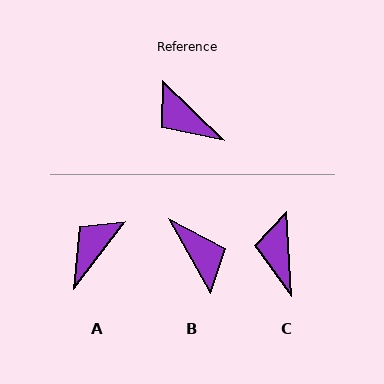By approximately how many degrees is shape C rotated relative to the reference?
Approximately 42 degrees clockwise.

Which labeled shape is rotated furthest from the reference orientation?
B, about 163 degrees away.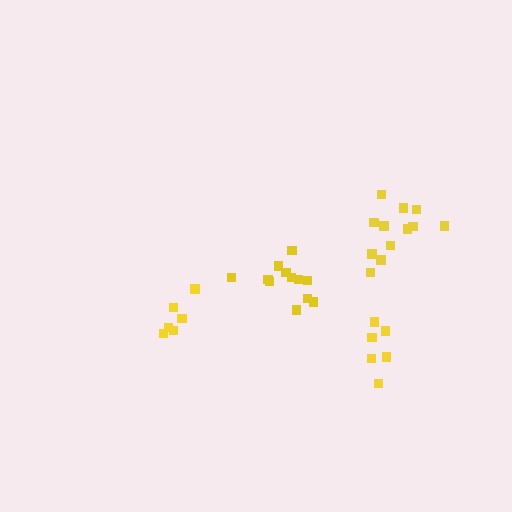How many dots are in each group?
Group 1: 6 dots, Group 2: 12 dots, Group 3: 6 dots, Group 4: 12 dots (36 total).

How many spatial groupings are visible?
There are 4 spatial groupings.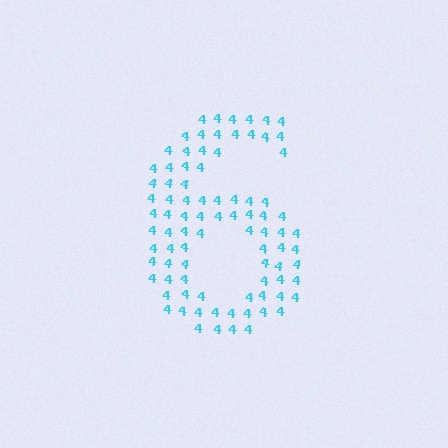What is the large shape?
The large shape is the digit 6.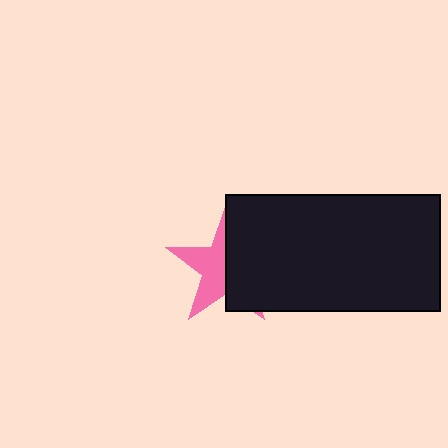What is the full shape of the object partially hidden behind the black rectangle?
The partially hidden object is a pink star.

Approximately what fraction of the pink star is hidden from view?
Roughly 51% of the pink star is hidden behind the black rectangle.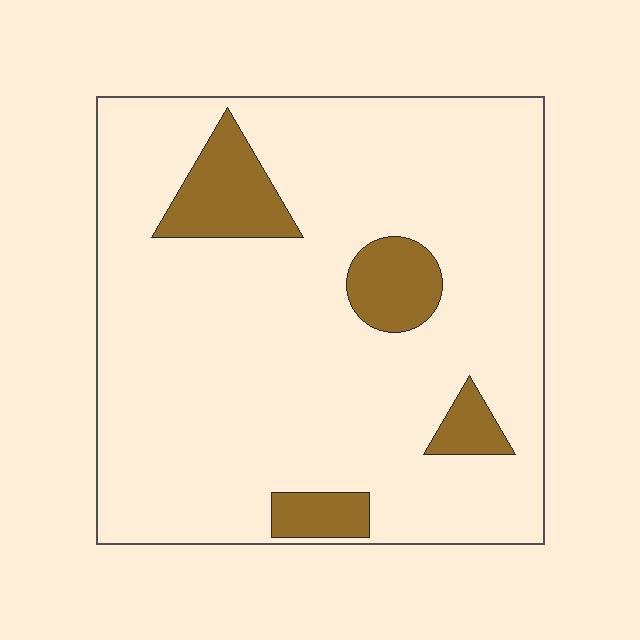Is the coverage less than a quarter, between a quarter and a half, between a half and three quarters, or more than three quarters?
Less than a quarter.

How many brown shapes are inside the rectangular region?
4.